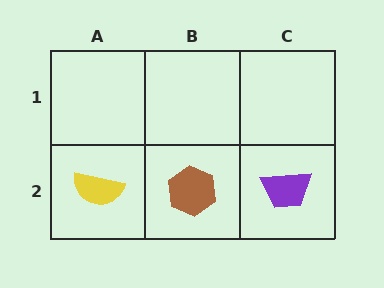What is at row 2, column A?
A yellow semicircle.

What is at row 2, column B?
A brown hexagon.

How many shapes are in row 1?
0 shapes.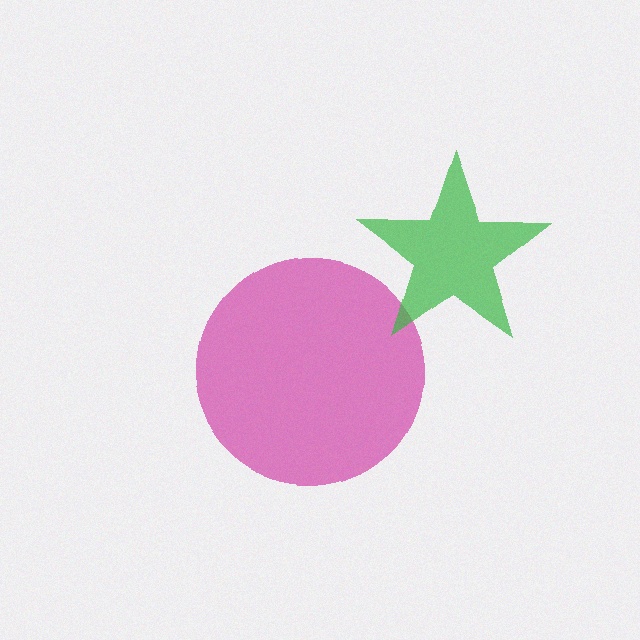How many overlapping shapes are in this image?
There are 2 overlapping shapes in the image.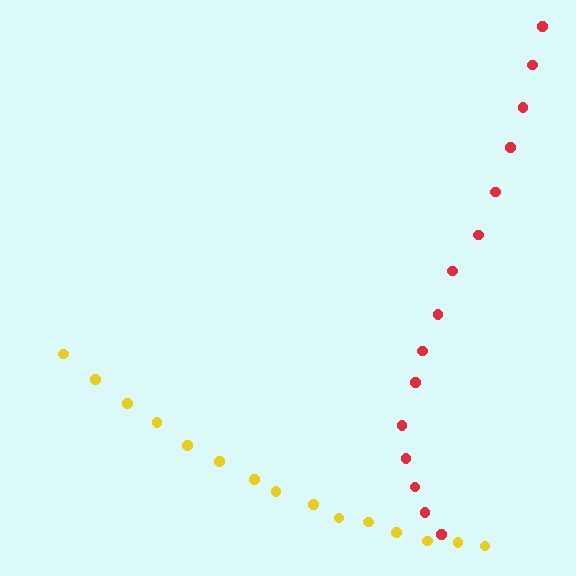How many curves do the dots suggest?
There are 2 distinct paths.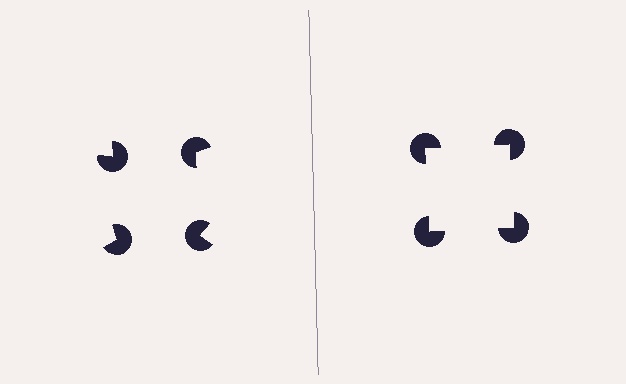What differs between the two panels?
The pac-man discs are positioned identically on both sides; only the wedge orientations differ. On the right they align to a square; on the left they are misaligned.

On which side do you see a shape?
An illusory square appears on the right side. On the left side the wedge cuts are rotated, so no coherent shape forms.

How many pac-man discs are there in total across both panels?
8 — 4 on each side.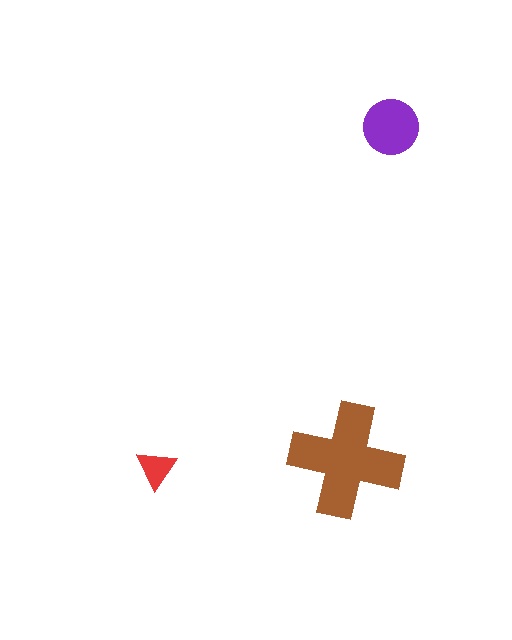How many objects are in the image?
There are 3 objects in the image.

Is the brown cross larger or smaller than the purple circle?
Larger.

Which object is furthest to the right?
The purple circle is rightmost.